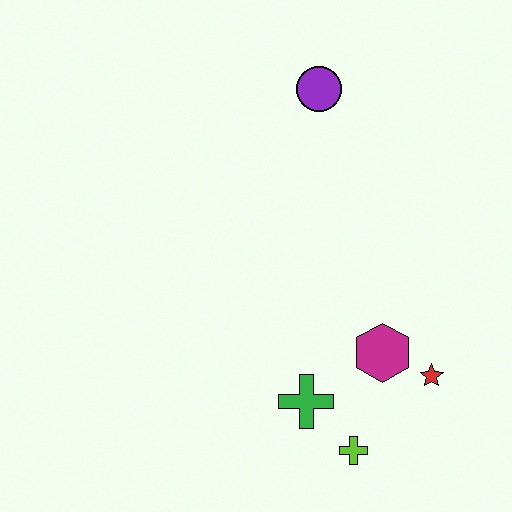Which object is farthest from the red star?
The purple circle is farthest from the red star.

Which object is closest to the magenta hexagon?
The red star is closest to the magenta hexagon.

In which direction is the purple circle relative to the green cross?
The purple circle is above the green cross.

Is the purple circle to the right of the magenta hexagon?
No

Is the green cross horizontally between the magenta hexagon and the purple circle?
No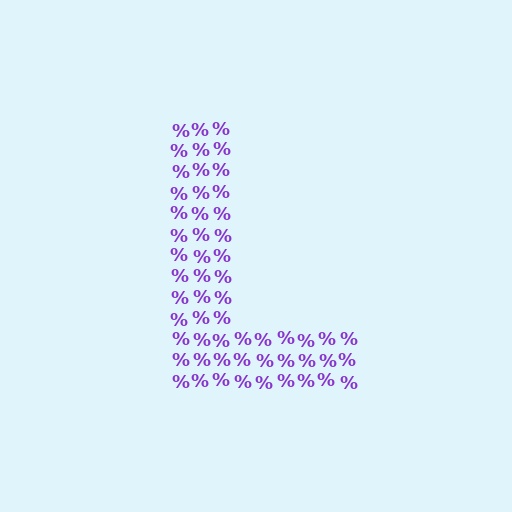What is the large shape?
The large shape is the letter L.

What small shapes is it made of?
It is made of small percent signs.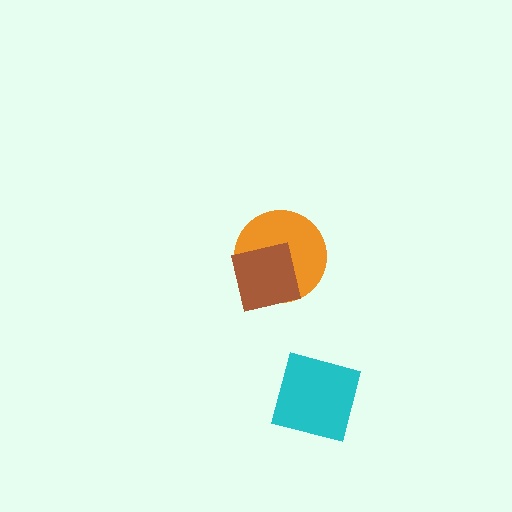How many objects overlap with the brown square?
1 object overlaps with the brown square.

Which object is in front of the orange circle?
The brown square is in front of the orange circle.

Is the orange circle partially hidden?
Yes, it is partially covered by another shape.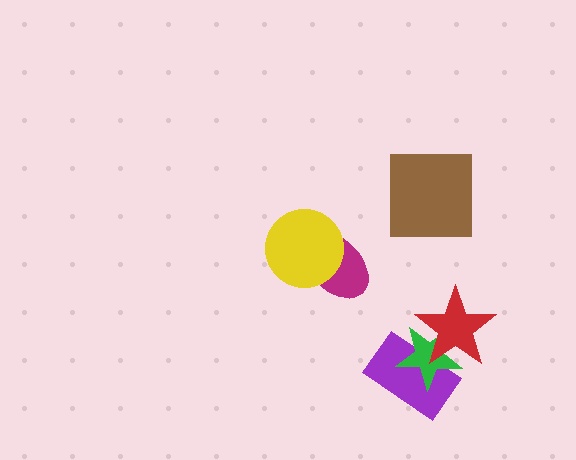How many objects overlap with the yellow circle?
1 object overlaps with the yellow circle.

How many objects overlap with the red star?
2 objects overlap with the red star.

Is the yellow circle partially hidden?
No, no other shape covers it.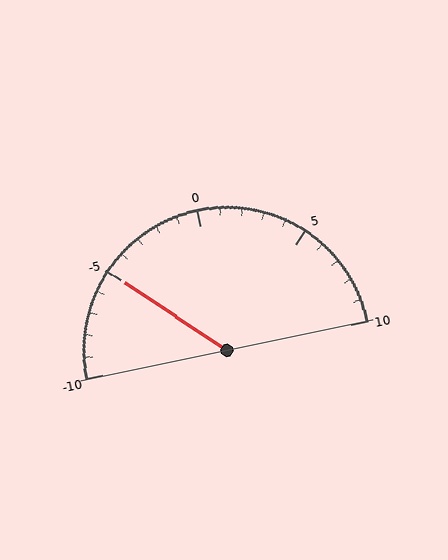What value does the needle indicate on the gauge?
The needle indicates approximately -5.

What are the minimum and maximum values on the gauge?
The gauge ranges from -10 to 10.